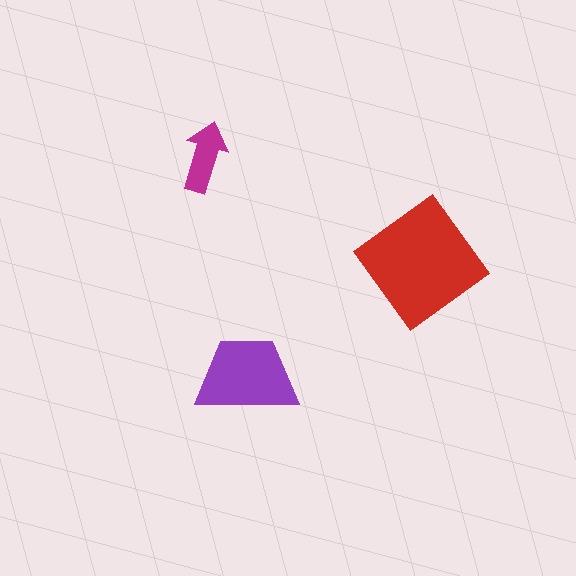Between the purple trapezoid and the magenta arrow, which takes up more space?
The purple trapezoid.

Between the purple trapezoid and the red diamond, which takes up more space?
The red diamond.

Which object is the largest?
The red diamond.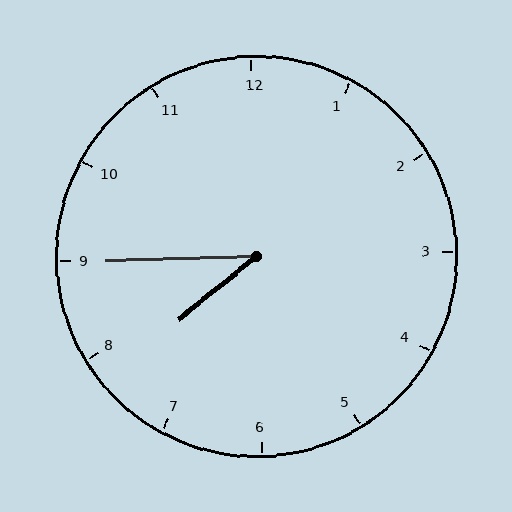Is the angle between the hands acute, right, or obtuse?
It is acute.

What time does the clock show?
7:45.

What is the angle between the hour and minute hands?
Approximately 38 degrees.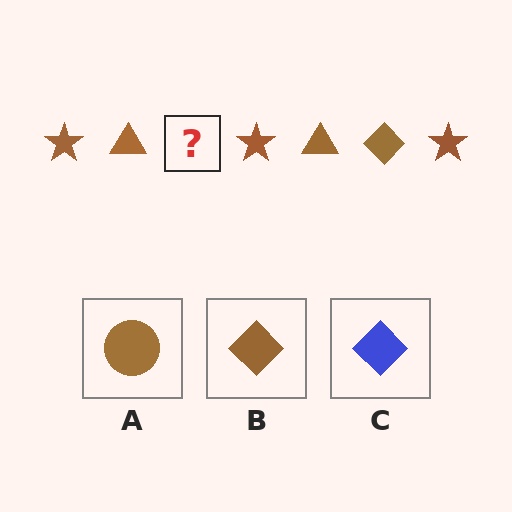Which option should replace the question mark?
Option B.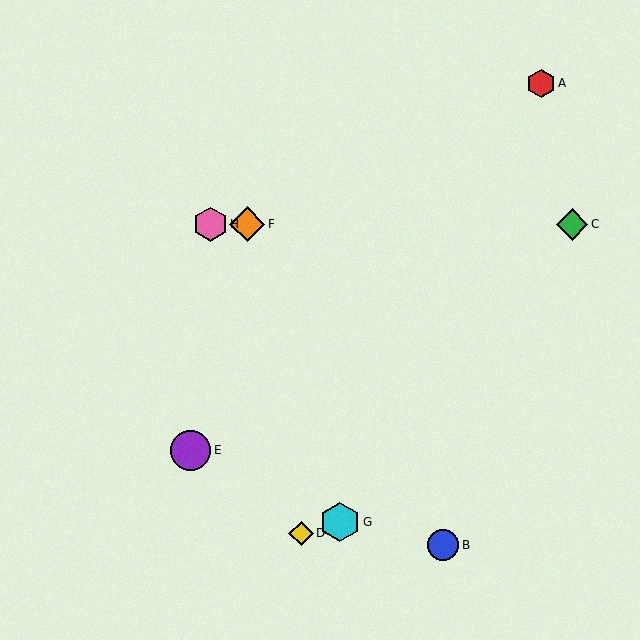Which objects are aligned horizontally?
Objects C, F, H are aligned horizontally.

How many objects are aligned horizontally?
3 objects (C, F, H) are aligned horizontally.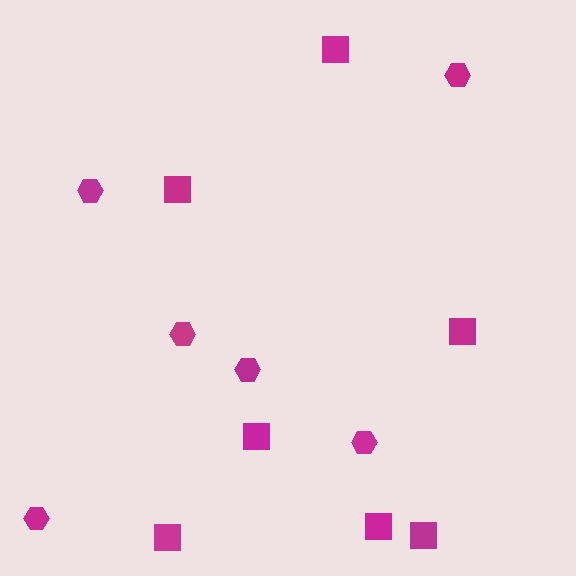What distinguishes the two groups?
There are 2 groups: one group of squares (7) and one group of hexagons (6).